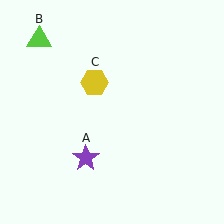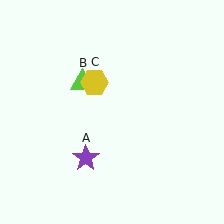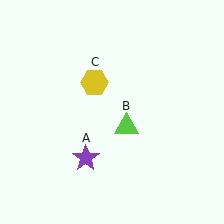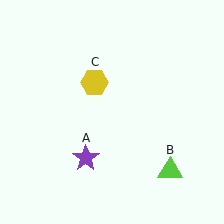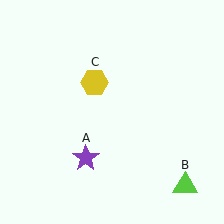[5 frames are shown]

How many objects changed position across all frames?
1 object changed position: lime triangle (object B).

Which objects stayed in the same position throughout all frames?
Purple star (object A) and yellow hexagon (object C) remained stationary.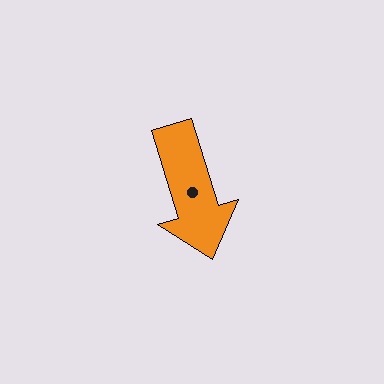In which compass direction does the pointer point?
South.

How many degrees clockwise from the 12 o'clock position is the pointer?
Approximately 163 degrees.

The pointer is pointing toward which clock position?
Roughly 5 o'clock.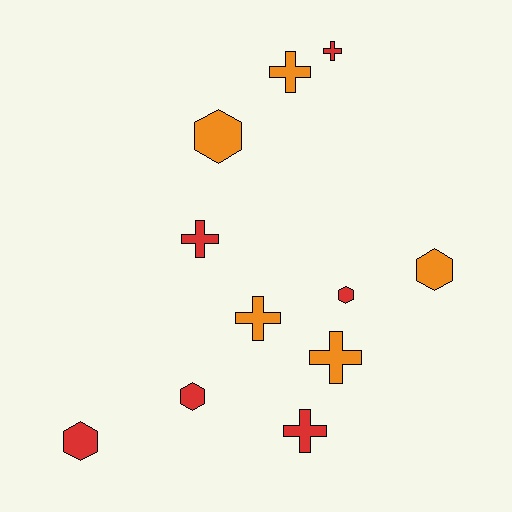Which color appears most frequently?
Red, with 6 objects.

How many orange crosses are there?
There are 3 orange crosses.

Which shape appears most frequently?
Cross, with 6 objects.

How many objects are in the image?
There are 11 objects.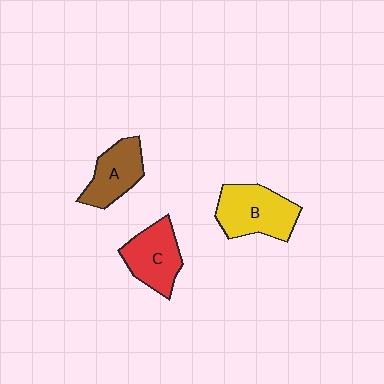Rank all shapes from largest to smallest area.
From largest to smallest: B (yellow), C (red), A (brown).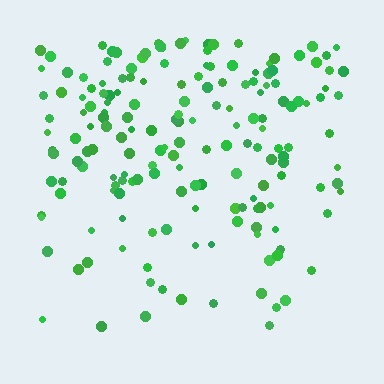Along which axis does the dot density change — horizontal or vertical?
Vertical.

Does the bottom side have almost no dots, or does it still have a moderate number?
Still a moderate number, just noticeably fewer than the top.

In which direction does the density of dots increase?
From bottom to top, with the top side densest.